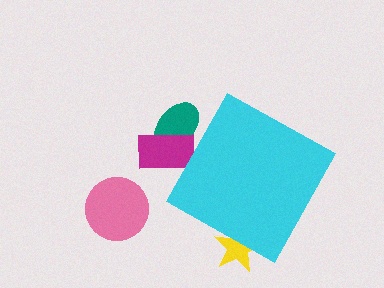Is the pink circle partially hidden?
No, the pink circle is fully visible.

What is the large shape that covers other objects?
A cyan diamond.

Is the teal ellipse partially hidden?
Yes, the teal ellipse is partially hidden behind the cyan diamond.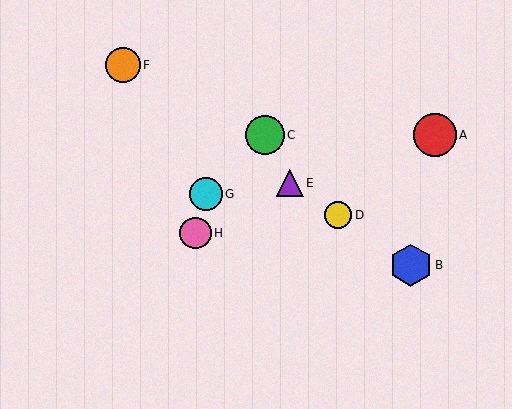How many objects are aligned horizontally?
2 objects (A, C) are aligned horizontally.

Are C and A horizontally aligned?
Yes, both are at y≈135.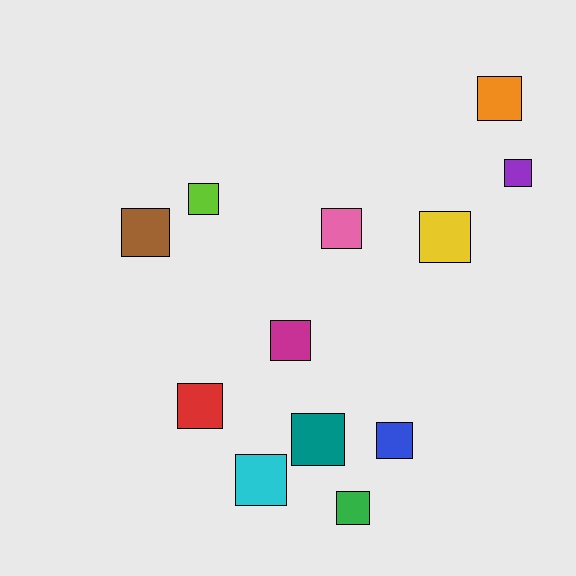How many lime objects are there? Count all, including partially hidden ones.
There is 1 lime object.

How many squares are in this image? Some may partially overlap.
There are 12 squares.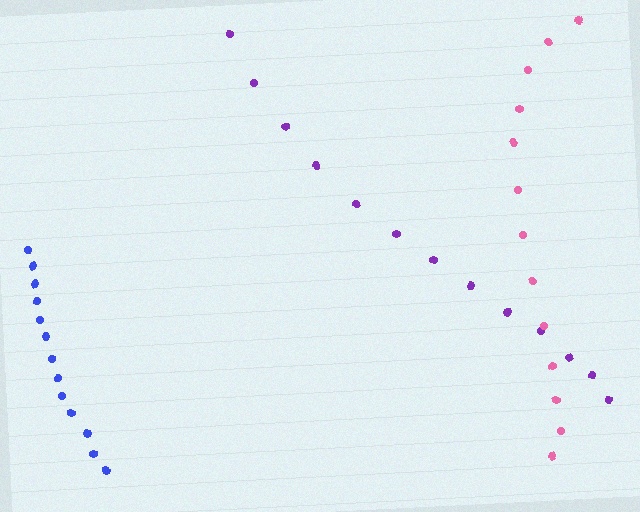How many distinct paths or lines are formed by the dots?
There are 3 distinct paths.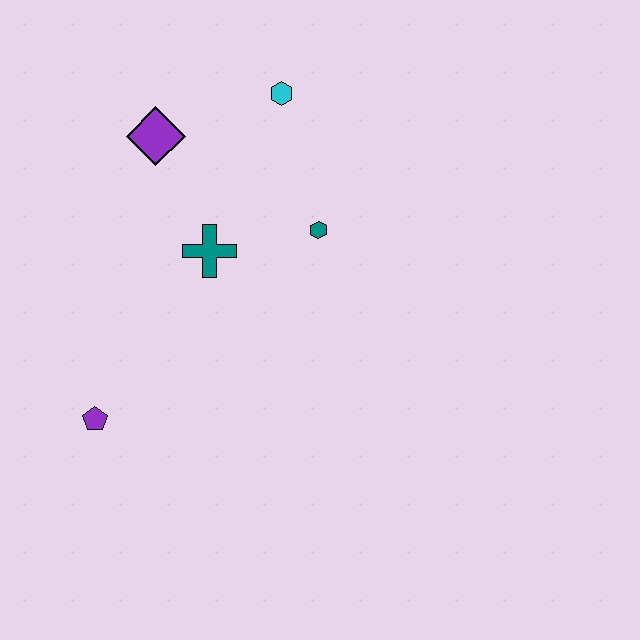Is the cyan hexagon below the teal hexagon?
No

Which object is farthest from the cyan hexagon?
The purple pentagon is farthest from the cyan hexagon.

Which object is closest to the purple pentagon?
The teal cross is closest to the purple pentagon.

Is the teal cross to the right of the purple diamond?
Yes